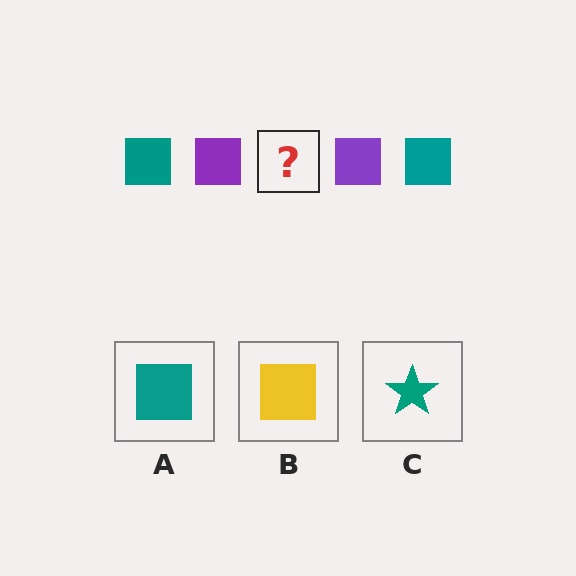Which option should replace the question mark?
Option A.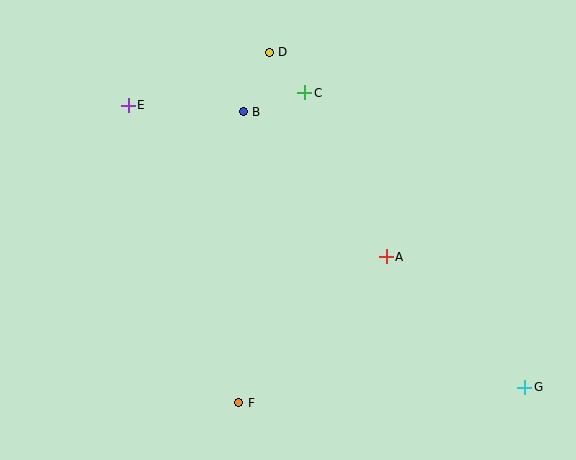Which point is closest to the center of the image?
Point A at (386, 257) is closest to the center.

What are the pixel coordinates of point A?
Point A is at (386, 257).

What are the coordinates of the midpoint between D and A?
The midpoint between D and A is at (328, 154).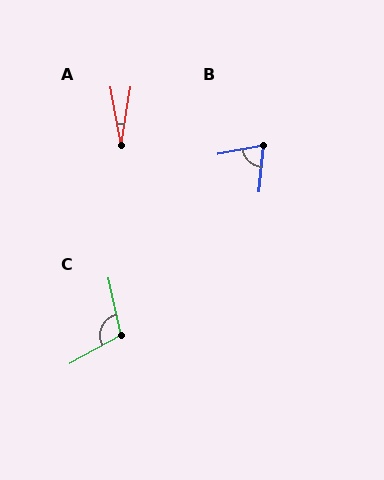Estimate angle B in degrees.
Approximately 75 degrees.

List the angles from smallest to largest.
A (19°), B (75°), C (106°).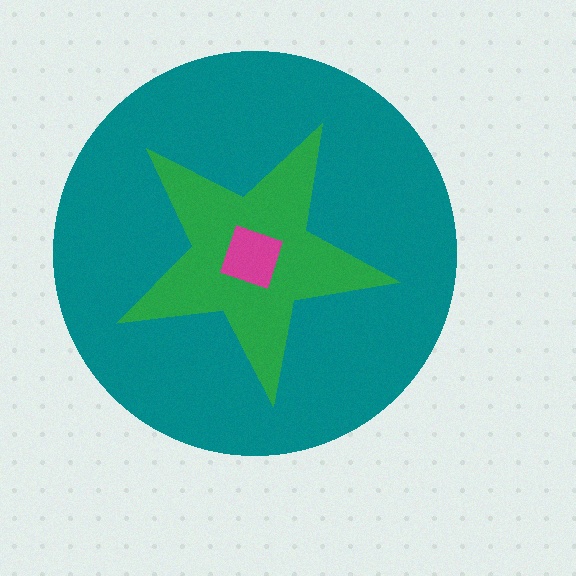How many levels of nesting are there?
3.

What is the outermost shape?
The teal circle.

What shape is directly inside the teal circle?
The green star.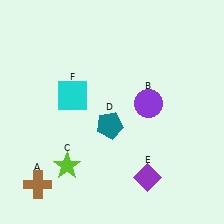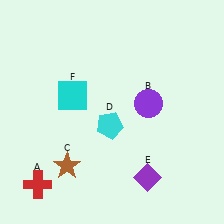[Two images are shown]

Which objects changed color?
A changed from brown to red. C changed from lime to brown. D changed from teal to cyan.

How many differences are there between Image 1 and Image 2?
There are 3 differences between the two images.